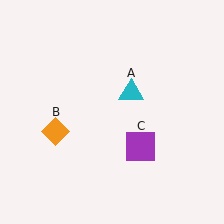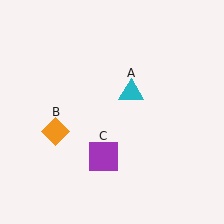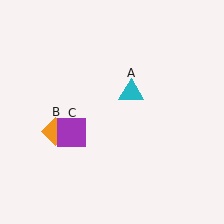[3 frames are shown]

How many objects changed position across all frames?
1 object changed position: purple square (object C).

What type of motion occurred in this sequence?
The purple square (object C) rotated clockwise around the center of the scene.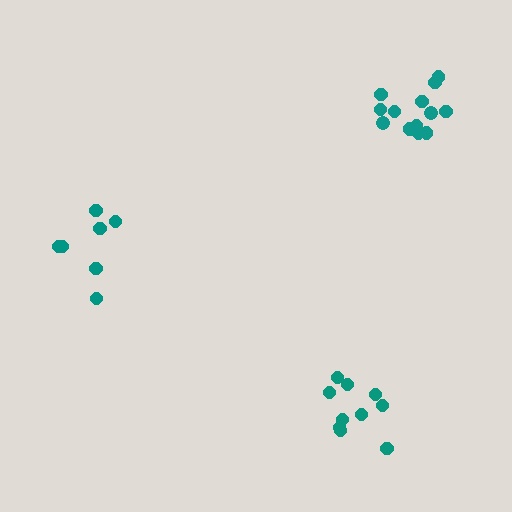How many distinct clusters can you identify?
There are 3 distinct clusters.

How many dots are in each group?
Group 1: 13 dots, Group 2: 10 dots, Group 3: 7 dots (30 total).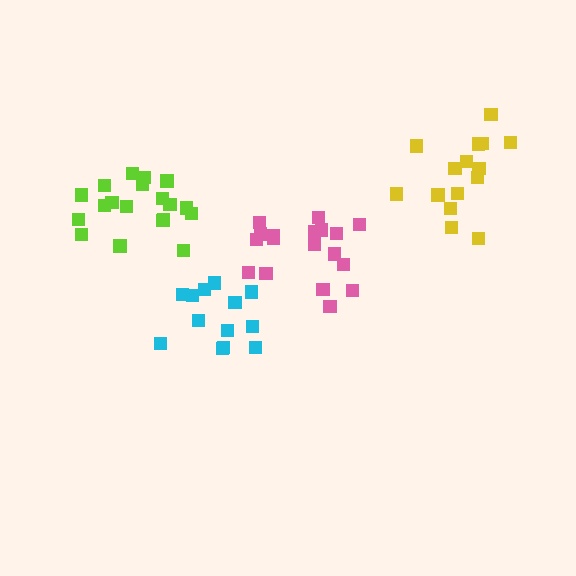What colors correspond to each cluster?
The clusters are colored: lime, cyan, yellow, pink.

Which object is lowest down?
The cyan cluster is bottommost.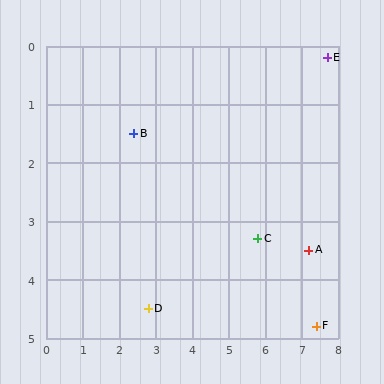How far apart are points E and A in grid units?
Points E and A are about 3.3 grid units apart.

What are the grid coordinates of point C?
Point C is at approximately (5.8, 3.3).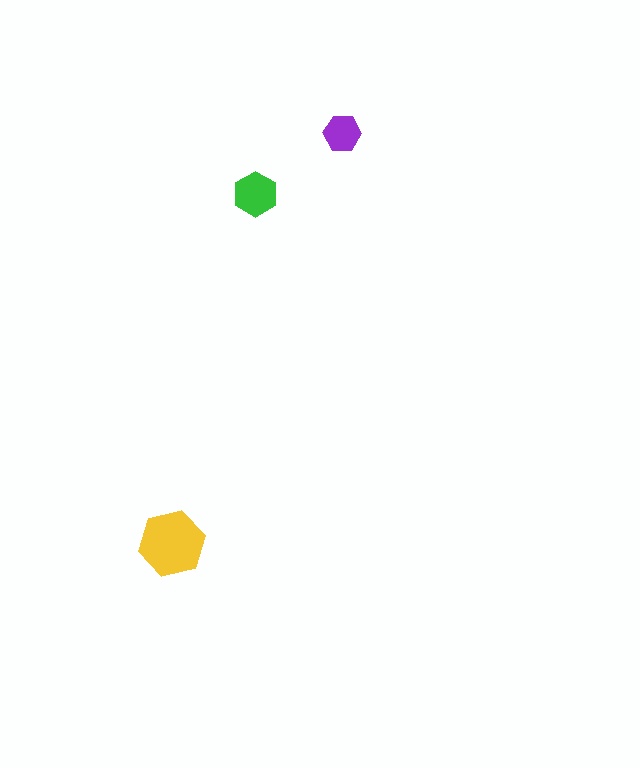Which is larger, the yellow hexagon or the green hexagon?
The yellow one.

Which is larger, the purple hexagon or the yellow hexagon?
The yellow one.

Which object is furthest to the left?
The yellow hexagon is leftmost.